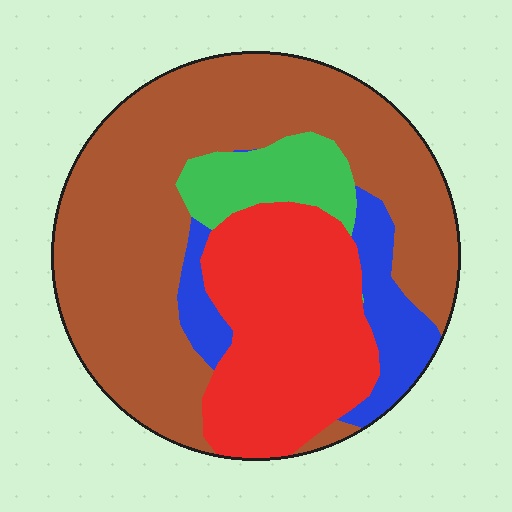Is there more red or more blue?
Red.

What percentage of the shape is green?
Green takes up about one tenth (1/10) of the shape.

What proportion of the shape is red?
Red covers roughly 25% of the shape.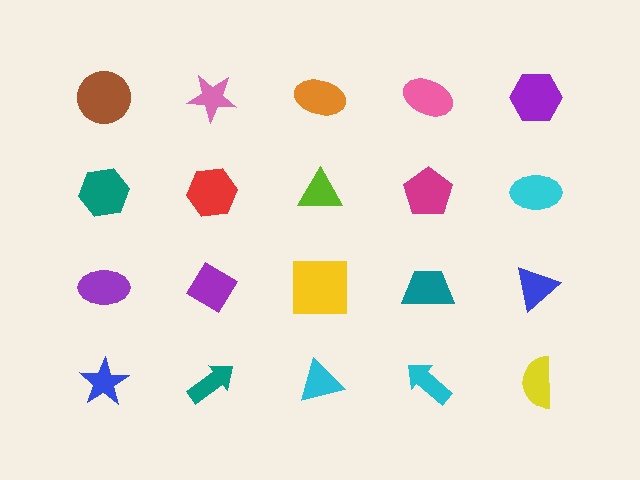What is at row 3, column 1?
A purple ellipse.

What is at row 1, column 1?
A brown circle.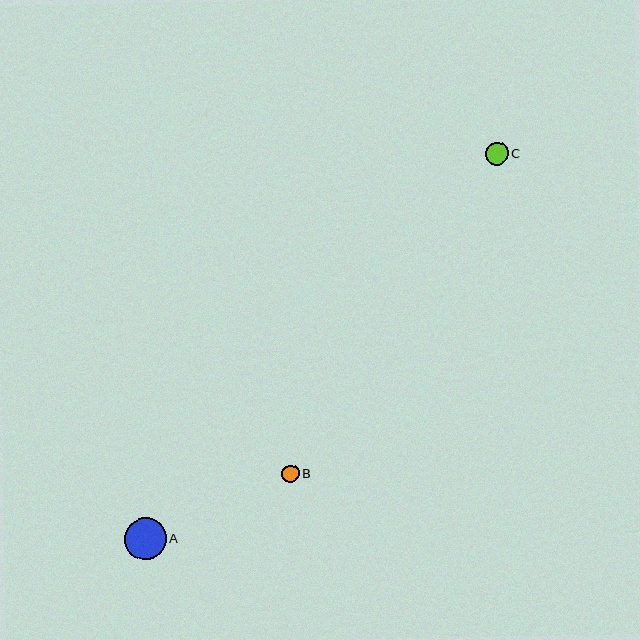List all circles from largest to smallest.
From largest to smallest: A, C, B.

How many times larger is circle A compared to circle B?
Circle A is approximately 2.4 times the size of circle B.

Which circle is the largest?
Circle A is the largest with a size of approximately 42 pixels.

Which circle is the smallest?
Circle B is the smallest with a size of approximately 18 pixels.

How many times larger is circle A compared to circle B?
Circle A is approximately 2.4 times the size of circle B.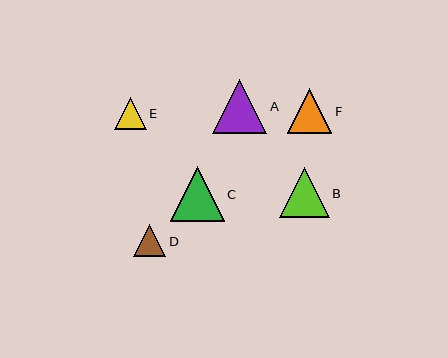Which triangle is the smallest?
Triangle E is the smallest with a size of approximately 32 pixels.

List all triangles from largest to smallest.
From largest to smallest: C, A, B, F, D, E.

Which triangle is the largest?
Triangle C is the largest with a size of approximately 54 pixels.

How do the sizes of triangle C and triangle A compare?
Triangle C and triangle A are approximately the same size.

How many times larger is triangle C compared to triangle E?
Triangle C is approximately 1.7 times the size of triangle E.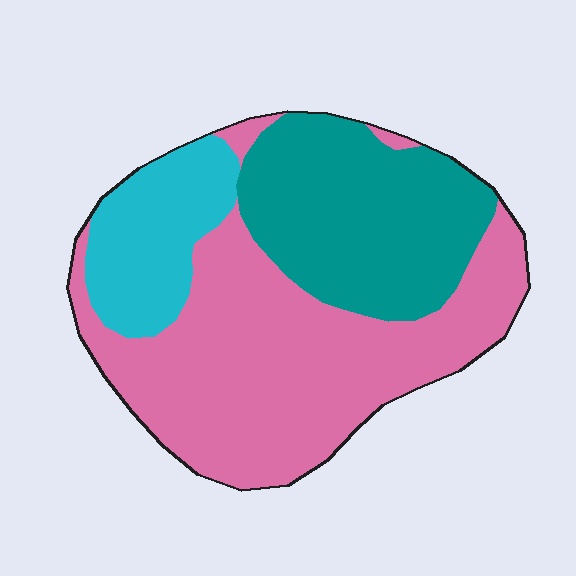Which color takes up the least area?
Cyan, at roughly 15%.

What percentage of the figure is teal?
Teal covers 31% of the figure.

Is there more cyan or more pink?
Pink.